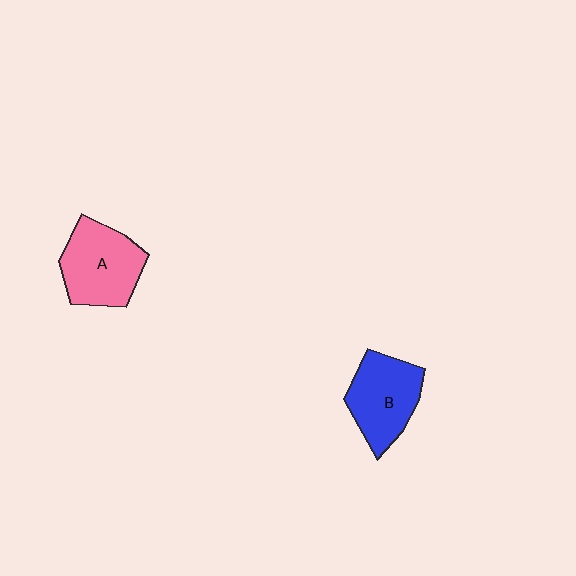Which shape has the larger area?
Shape A (pink).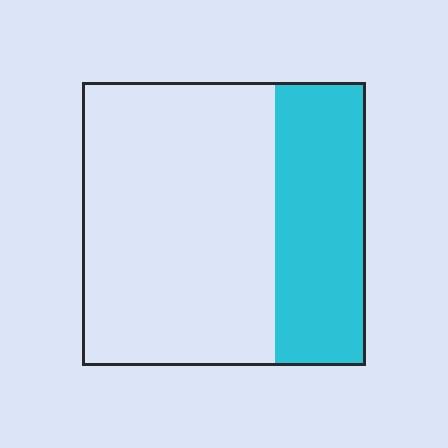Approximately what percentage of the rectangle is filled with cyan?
Approximately 30%.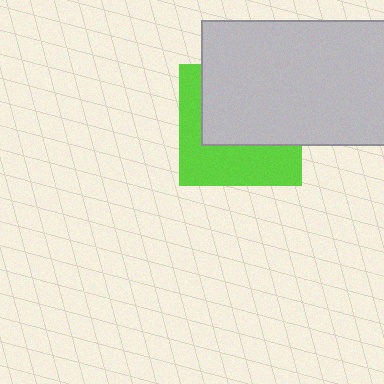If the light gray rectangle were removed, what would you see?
You would see the complete lime square.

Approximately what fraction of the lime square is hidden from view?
Roughly 55% of the lime square is hidden behind the light gray rectangle.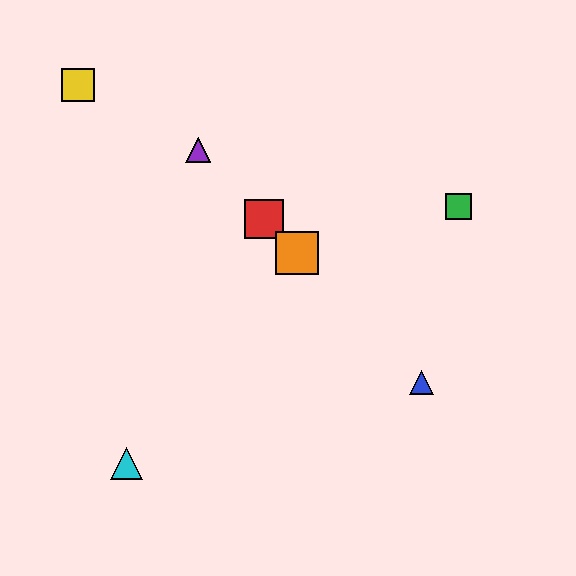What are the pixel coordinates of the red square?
The red square is at (264, 219).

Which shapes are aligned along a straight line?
The red square, the blue triangle, the purple triangle, the orange square are aligned along a straight line.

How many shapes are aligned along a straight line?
4 shapes (the red square, the blue triangle, the purple triangle, the orange square) are aligned along a straight line.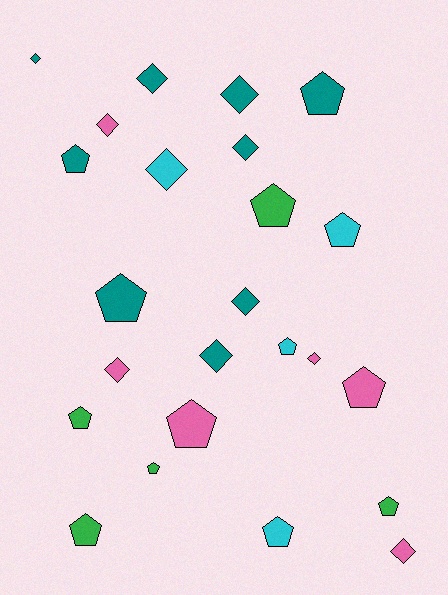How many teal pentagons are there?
There are 3 teal pentagons.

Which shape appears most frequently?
Pentagon, with 13 objects.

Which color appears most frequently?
Teal, with 9 objects.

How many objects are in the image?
There are 24 objects.